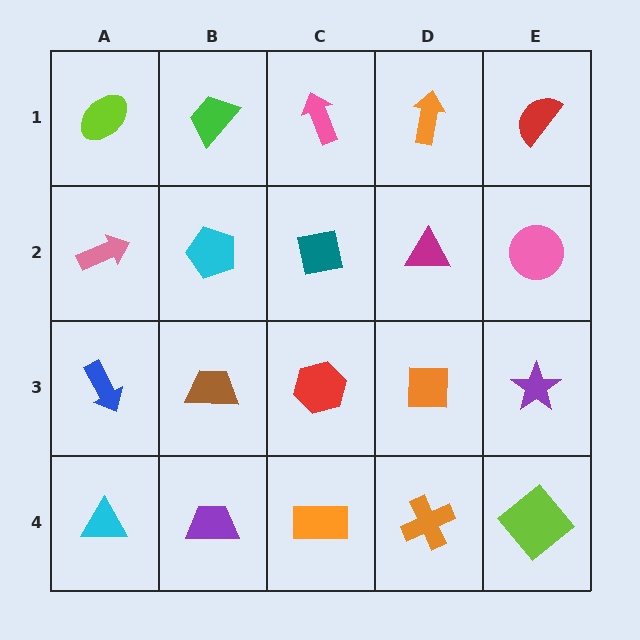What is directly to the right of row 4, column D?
A lime diamond.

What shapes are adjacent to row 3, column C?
A teal square (row 2, column C), an orange rectangle (row 4, column C), a brown trapezoid (row 3, column B), an orange square (row 3, column D).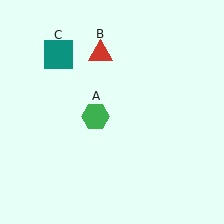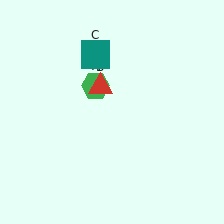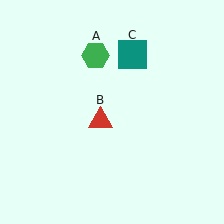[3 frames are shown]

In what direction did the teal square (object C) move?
The teal square (object C) moved right.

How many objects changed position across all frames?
3 objects changed position: green hexagon (object A), red triangle (object B), teal square (object C).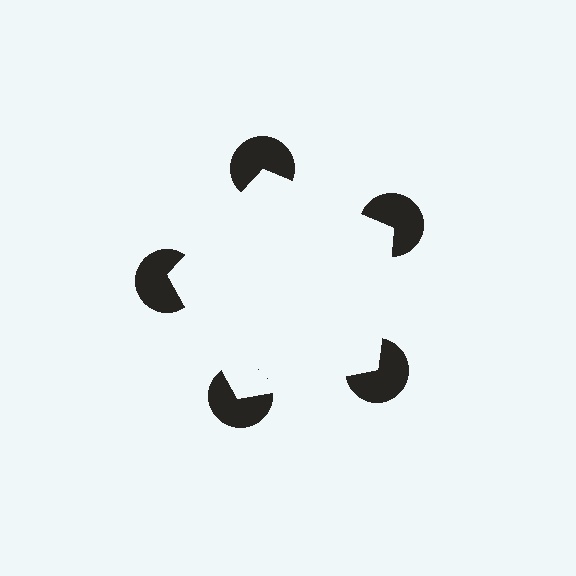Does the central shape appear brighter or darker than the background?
It typically appears slightly brighter than the background, even though no actual brightness change is drawn.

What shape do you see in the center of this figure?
An illusory pentagon — its edges are inferred from the aligned wedge cuts in the pac-man discs, not physically drawn.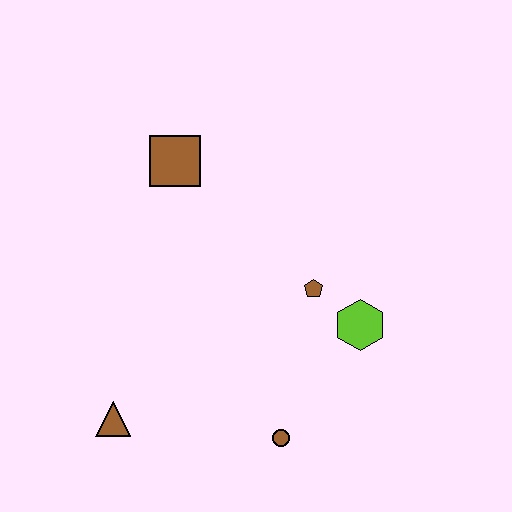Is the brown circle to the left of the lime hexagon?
Yes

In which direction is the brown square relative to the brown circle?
The brown square is above the brown circle.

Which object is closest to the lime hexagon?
The brown pentagon is closest to the lime hexagon.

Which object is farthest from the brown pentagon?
The brown triangle is farthest from the brown pentagon.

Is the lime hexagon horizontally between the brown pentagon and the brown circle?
No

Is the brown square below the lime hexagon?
No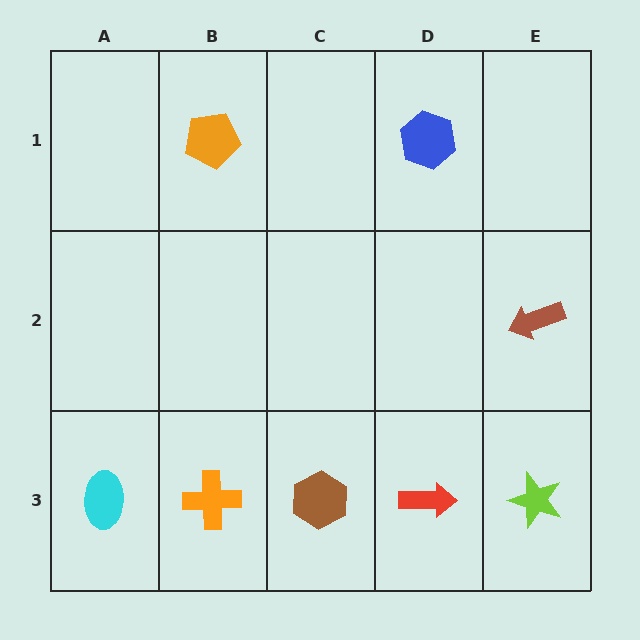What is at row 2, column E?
A brown arrow.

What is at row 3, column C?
A brown hexagon.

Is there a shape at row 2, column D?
No, that cell is empty.